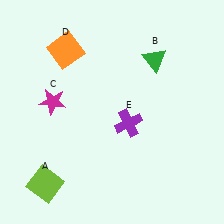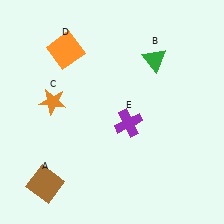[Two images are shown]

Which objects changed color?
A changed from lime to brown. C changed from magenta to orange.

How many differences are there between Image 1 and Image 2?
There are 2 differences between the two images.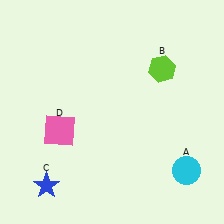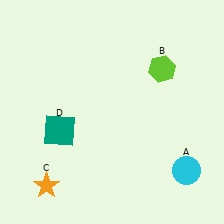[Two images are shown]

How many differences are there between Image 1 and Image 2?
There are 2 differences between the two images.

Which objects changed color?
C changed from blue to orange. D changed from pink to teal.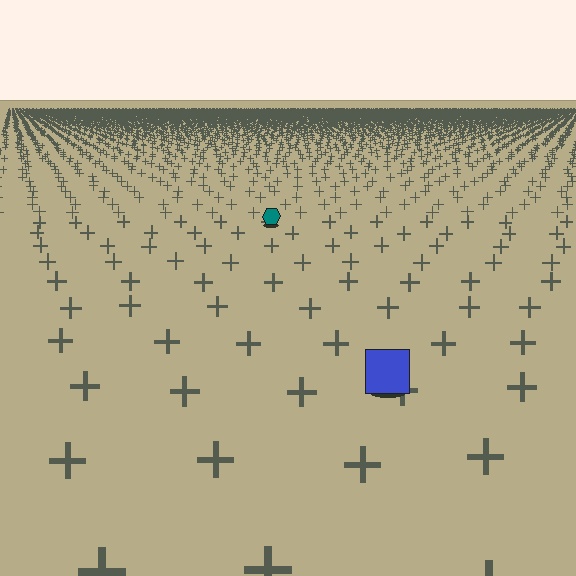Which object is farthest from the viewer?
The teal hexagon is farthest from the viewer. It appears smaller and the ground texture around it is denser.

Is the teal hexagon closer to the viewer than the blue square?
No. The blue square is closer — you can tell from the texture gradient: the ground texture is coarser near it.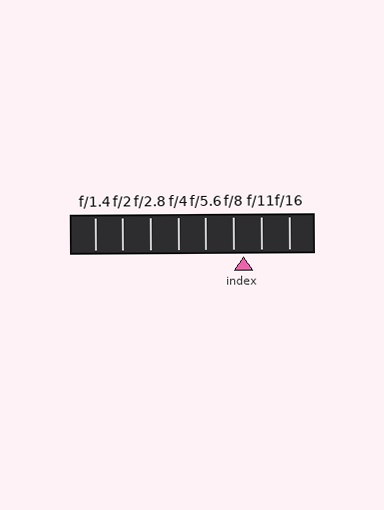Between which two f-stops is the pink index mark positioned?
The index mark is between f/8 and f/11.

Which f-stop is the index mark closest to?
The index mark is closest to f/8.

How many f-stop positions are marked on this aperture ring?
There are 8 f-stop positions marked.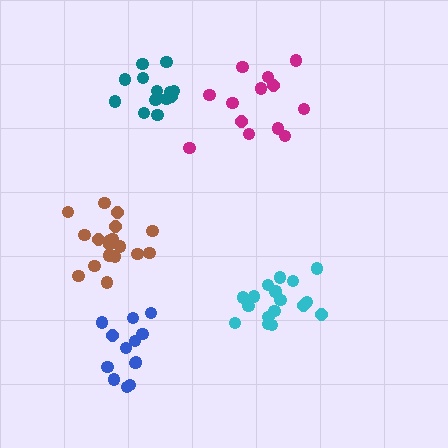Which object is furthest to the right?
The cyan cluster is rightmost.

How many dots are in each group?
Group 1: 18 dots, Group 2: 18 dots, Group 3: 13 dots, Group 4: 13 dots, Group 5: 13 dots (75 total).